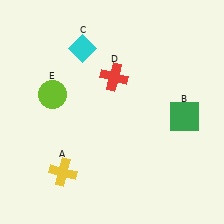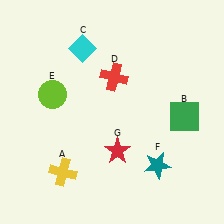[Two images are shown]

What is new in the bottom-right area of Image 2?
A teal star (F) was added in the bottom-right area of Image 2.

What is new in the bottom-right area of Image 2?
A red star (G) was added in the bottom-right area of Image 2.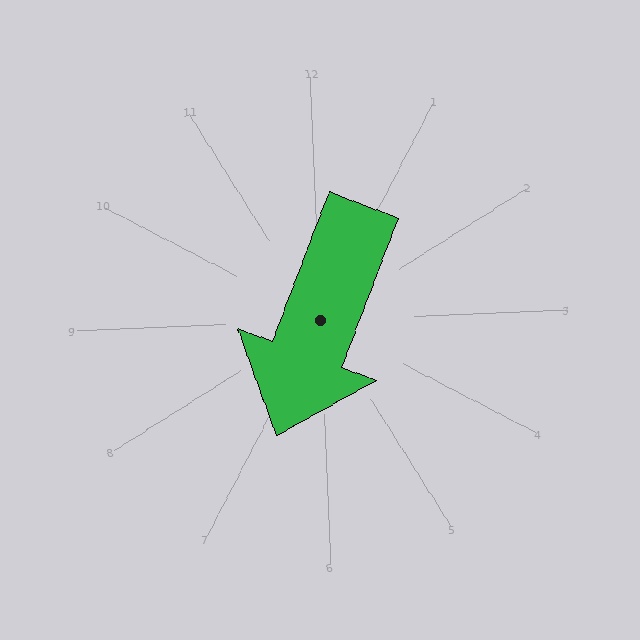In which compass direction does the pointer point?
Southwest.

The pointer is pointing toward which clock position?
Roughly 7 o'clock.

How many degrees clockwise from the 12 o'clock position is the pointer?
Approximately 203 degrees.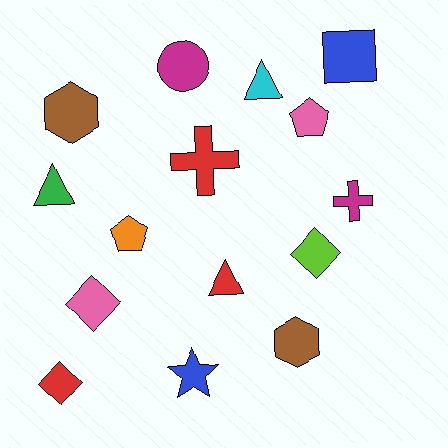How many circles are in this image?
There is 1 circle.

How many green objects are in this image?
There is 1 green object.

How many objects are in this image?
There are 15 objects.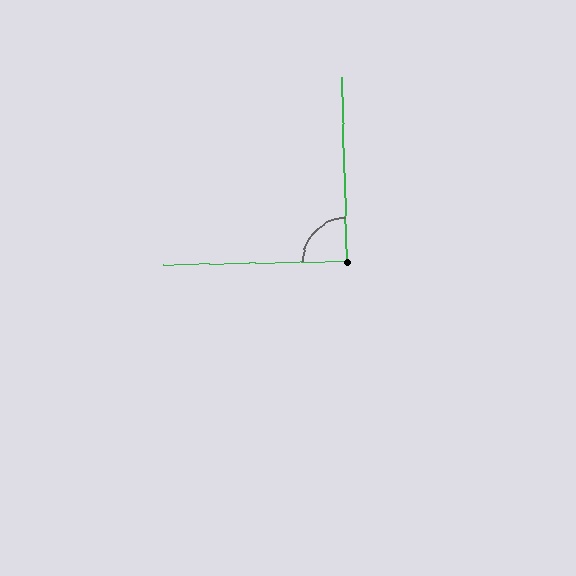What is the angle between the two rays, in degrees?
Approximately 89 degrees.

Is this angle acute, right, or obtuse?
It is approximately a right angle.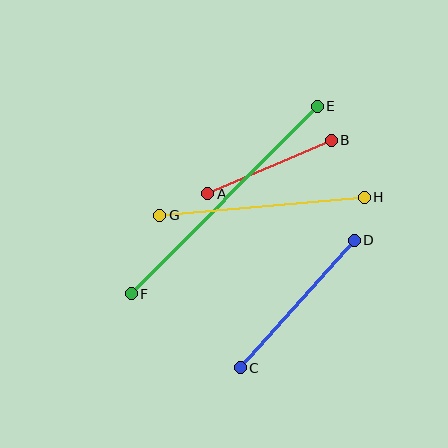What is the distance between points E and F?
The distance is approximately 264 pixels.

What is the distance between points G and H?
The distance is approximately 205 pixels.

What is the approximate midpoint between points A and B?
The midpoint is at approximately (270, 167) pixels.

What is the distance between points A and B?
The distance is approximately 134 pixels.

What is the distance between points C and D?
The distance is approximately 172 pixels.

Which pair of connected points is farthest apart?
Points E and F are farthest apart.